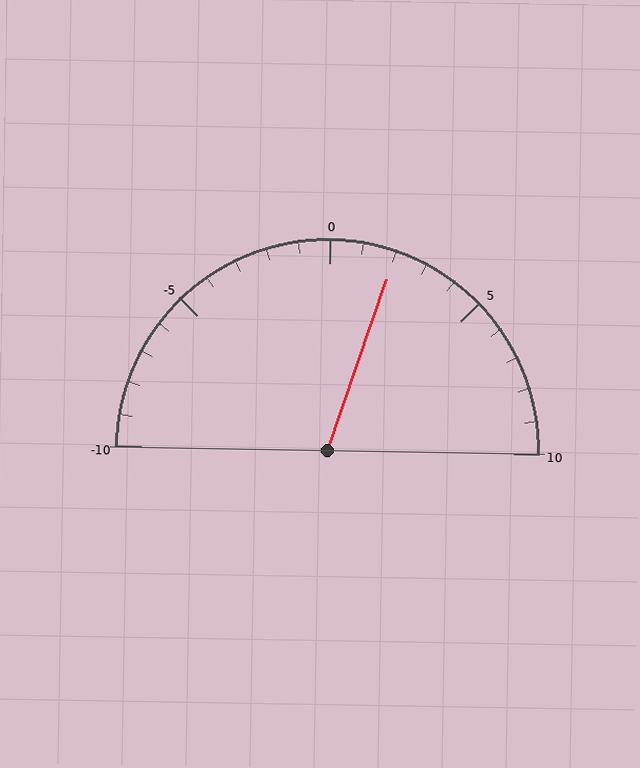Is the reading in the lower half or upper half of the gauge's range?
The reading is in the upper half of the range (-10 to 10).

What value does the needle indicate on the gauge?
The needle indicates approximately 2.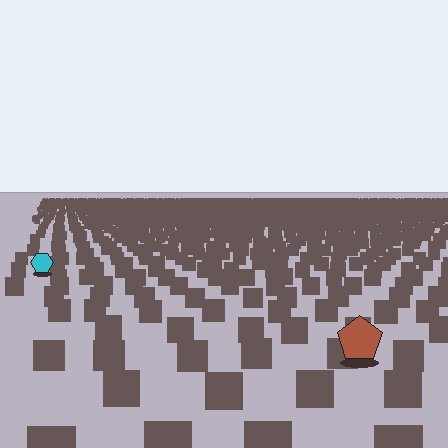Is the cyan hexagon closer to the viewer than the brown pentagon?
No. The brown pentagon is closer — you can tell from the texture gradient: the ground texture is coarser near it.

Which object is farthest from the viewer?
The cyan hexagon is farthest from the viewer. It appears smaller and the ground texture around it is denser.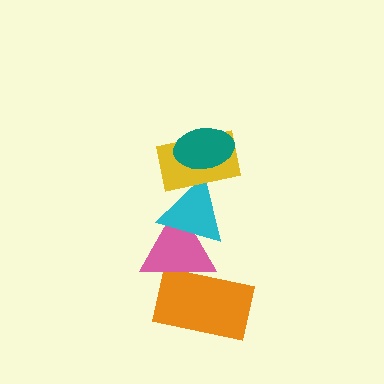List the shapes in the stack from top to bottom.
From top to bottom: the teal ellipse, the yellow rectangle, the cyan triangle, the pink triangle, the orange rectangle.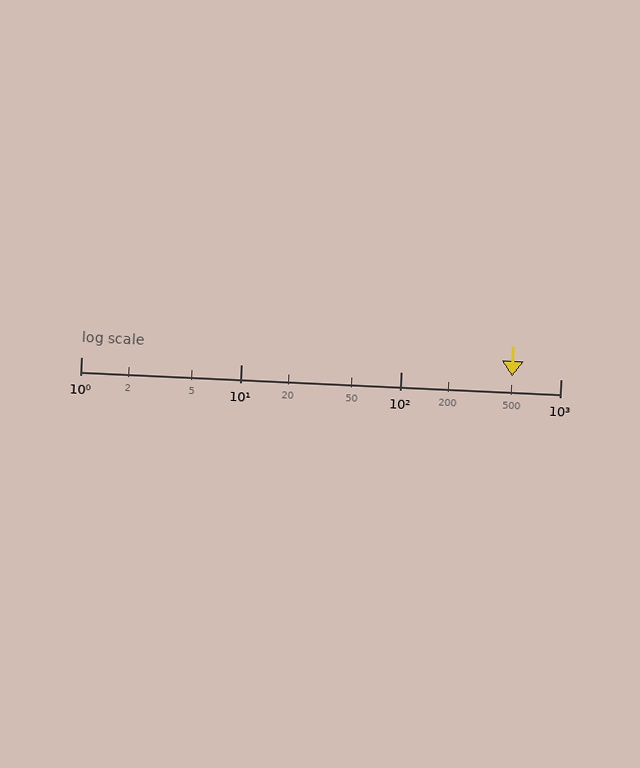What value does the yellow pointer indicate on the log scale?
The pointer indicates approximately 500.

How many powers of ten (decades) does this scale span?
The scale spans 3 decades, from 1 to 1000.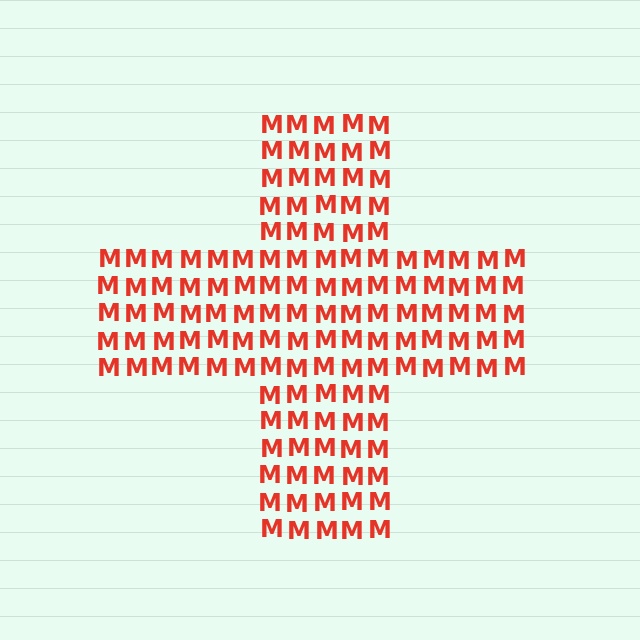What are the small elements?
The small elements are letter M's.